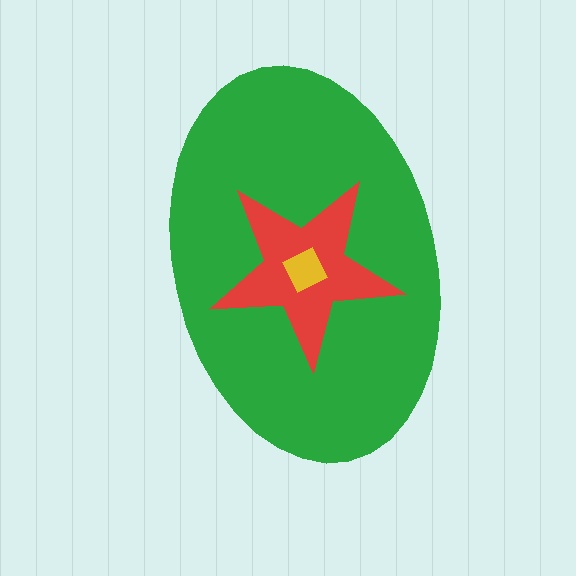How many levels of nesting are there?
3.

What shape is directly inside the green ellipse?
The red star.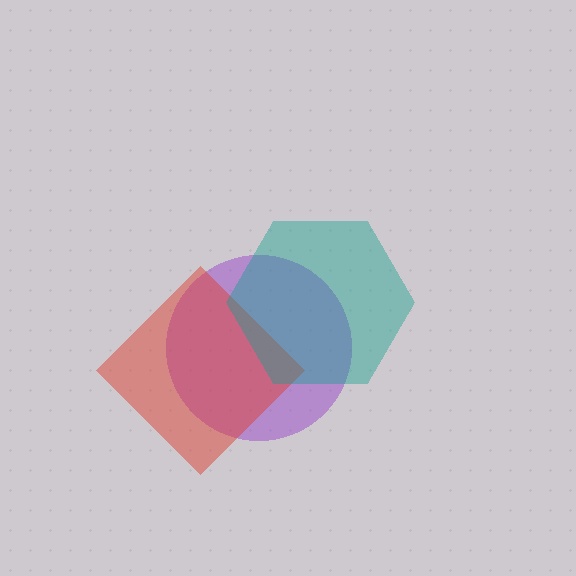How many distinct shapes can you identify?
There are 3 distinct shapes: a purple circle, a red diamond, a teal hexagon.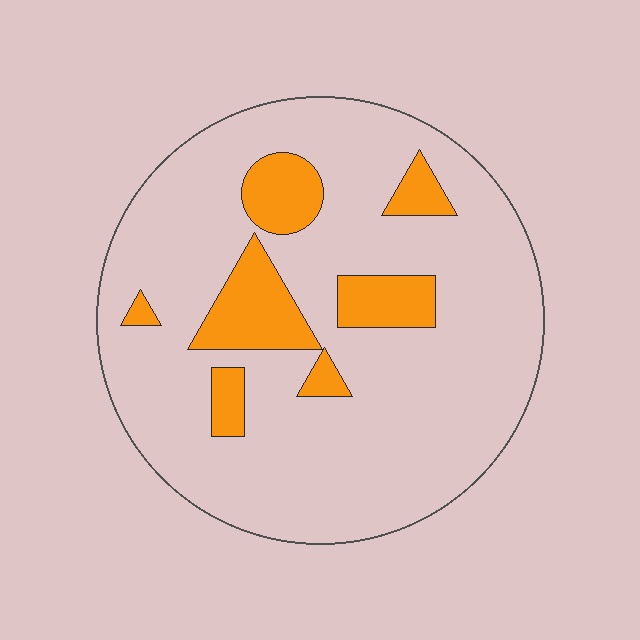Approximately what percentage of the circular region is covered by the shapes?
Approximately 15%.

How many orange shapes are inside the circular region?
7.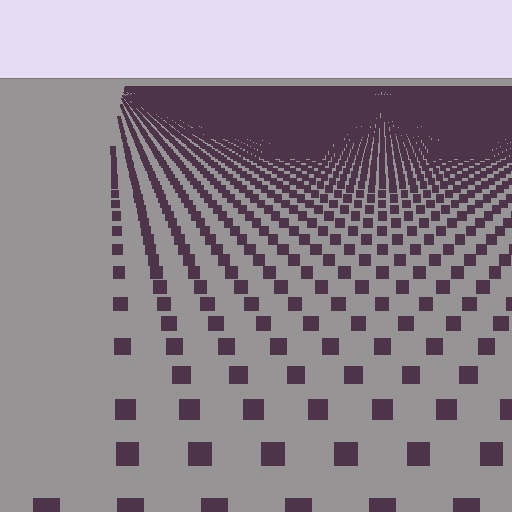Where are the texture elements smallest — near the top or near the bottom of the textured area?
Near the top.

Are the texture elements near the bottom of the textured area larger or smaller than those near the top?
Larger. Near the bottom, elements are closer to the viewer and appear at a bigger on-screen size.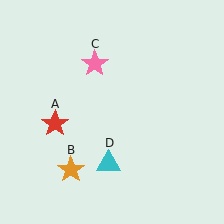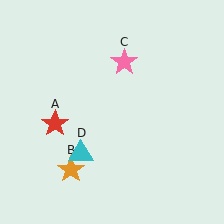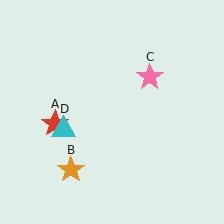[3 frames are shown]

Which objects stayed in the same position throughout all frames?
Red star (object A) and orange star (object B) remained stationary.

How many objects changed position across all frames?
2 objects changed position: pink star (object C), cyan triangle (object D).